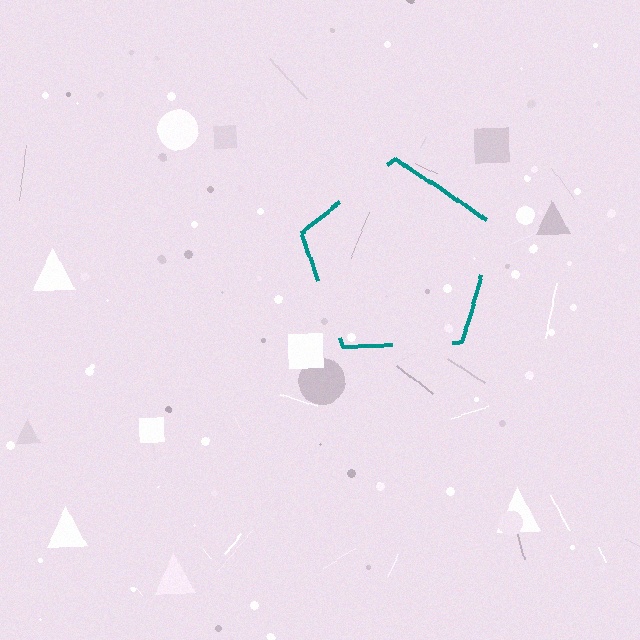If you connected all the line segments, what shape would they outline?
They would outline a pentagon.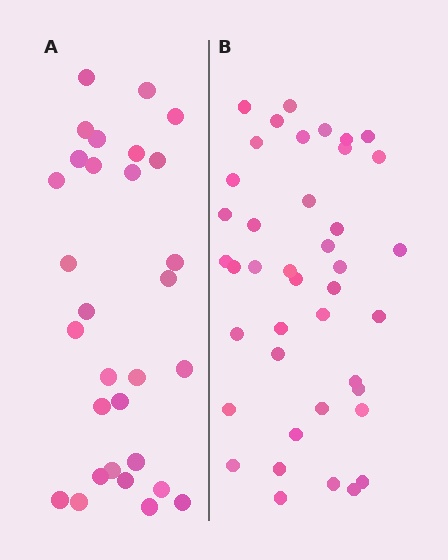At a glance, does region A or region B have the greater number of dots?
Region B (the right region) has more dots.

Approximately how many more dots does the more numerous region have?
Region B has roughly 12 or so more dots than region A.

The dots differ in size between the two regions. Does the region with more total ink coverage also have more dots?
No. Region A has more total ink coverage because its dots are larger, but region B actually contains more individual dots. Total area can be misleading — the number of items is what matters here.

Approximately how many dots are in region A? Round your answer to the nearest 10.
About 30 dots.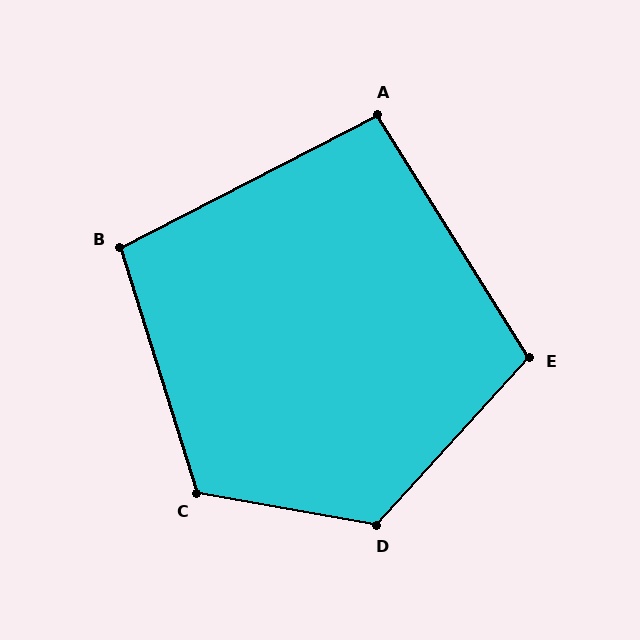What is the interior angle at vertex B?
Approximately 100 degrees (obtuse).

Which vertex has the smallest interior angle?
A, at approximately 95 degrees.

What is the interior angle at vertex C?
Approximately 117 degrees (obtuse).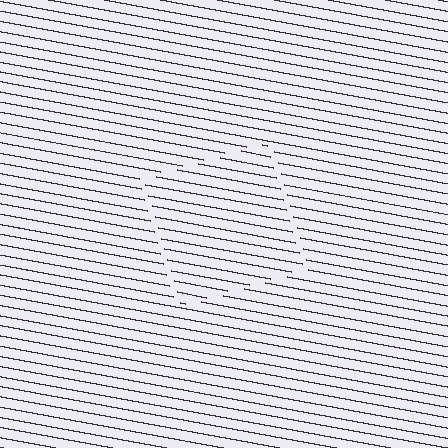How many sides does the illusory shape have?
4 sides — the line-ends trace a square.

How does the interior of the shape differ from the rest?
The interior of the shape contains the same grating, shifted by half a period — the contour is defined by the phase discontinuity where line-ends from the inner and outer gratings abut.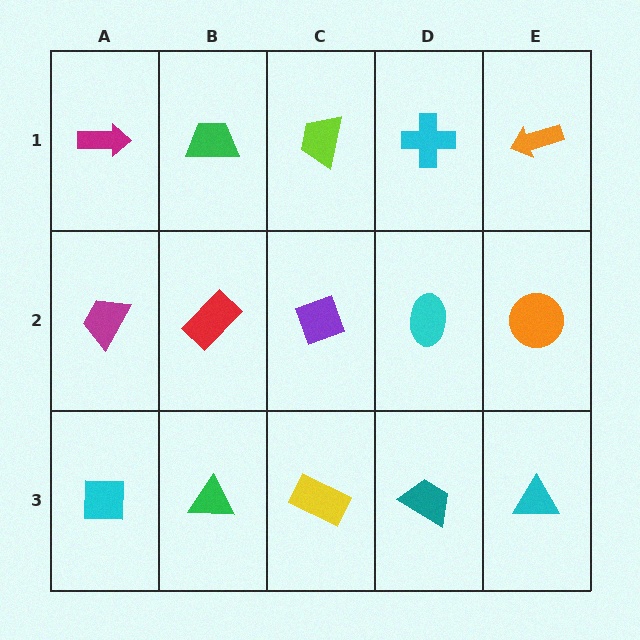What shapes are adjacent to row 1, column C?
A purple diamond (row 2, column C), a green trapezoid (row 1, column B), a cyan cross (row 1, column D).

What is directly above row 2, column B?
A green trapezoid.